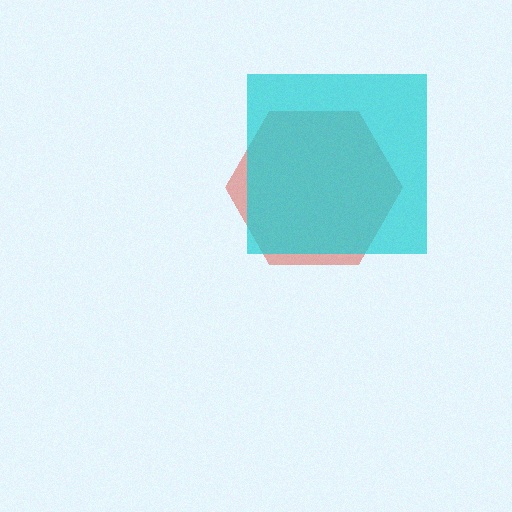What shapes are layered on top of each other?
The layered shapes are: a red hexagon, a cyan square.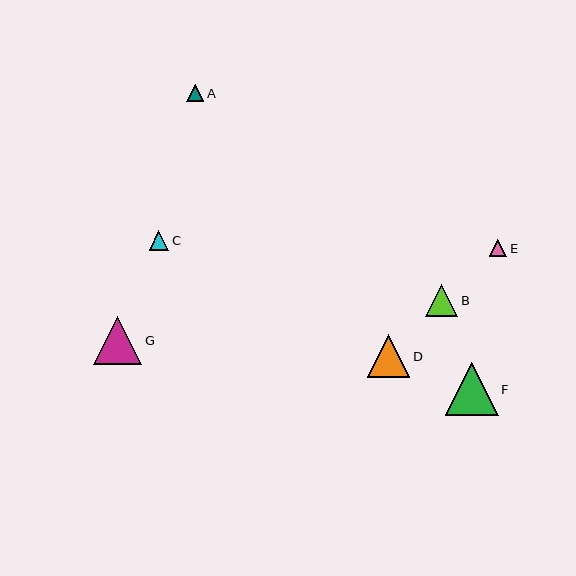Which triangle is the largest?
Triangle F is the largest with a size of approximately 53 pixels.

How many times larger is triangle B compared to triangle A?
Triangle B is approximately 1.9 times the size of triangle A.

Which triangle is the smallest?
Triangle A is the smallest with a size of approximately 17 pixels.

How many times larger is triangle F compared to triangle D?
Triangle F is approximately 1.3 times the size of triangle D.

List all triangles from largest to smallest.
From largest to smallest: F, G, D, B, C, E, A.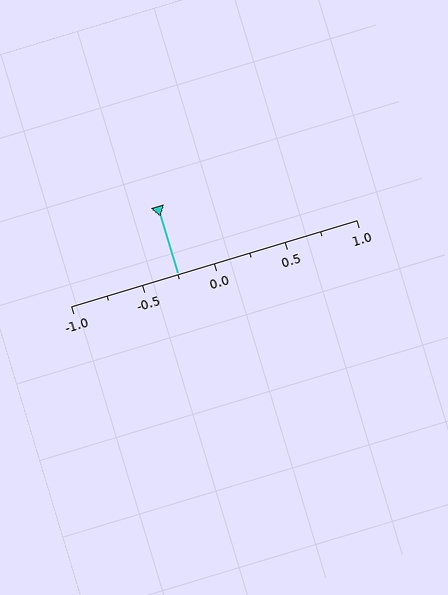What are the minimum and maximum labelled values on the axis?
The axis runs from -1.0 to 1.0.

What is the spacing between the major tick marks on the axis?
The major ticks are spaced 0.5 apart.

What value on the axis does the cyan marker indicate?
The marker indicates approximately -0.25.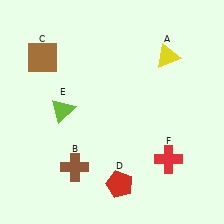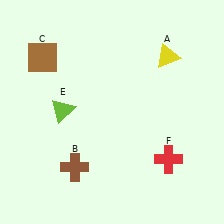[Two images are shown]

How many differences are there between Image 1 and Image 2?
There is 1 difference between the two images.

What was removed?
The red pentagon (D) was removed in Image 2.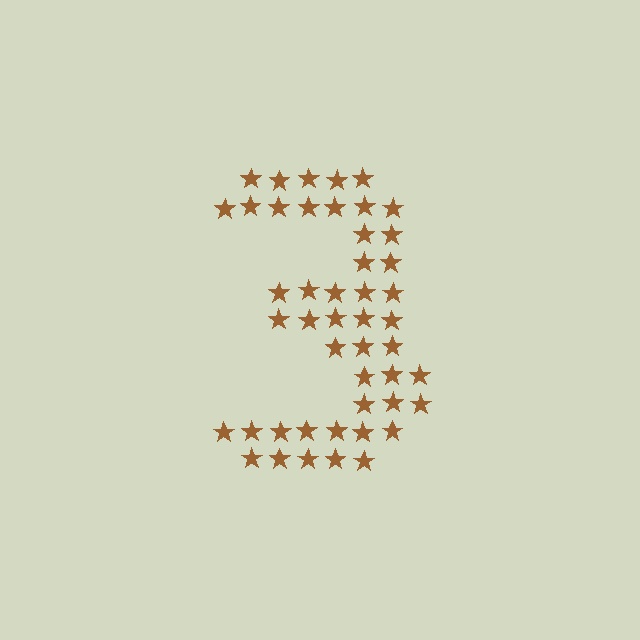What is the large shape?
The large shape is the digit 3.